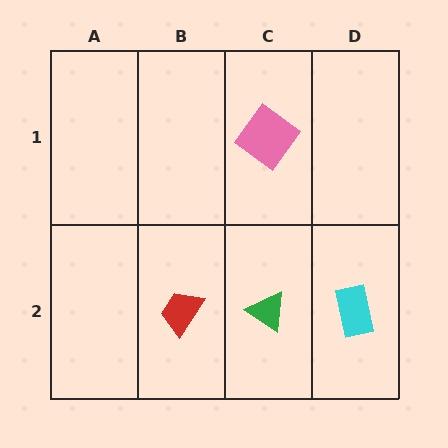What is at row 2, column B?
A red trapezoid.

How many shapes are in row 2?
3 shapes.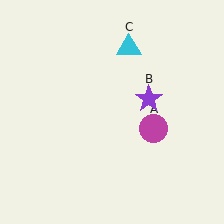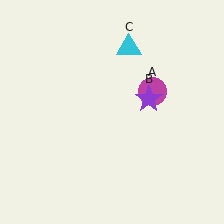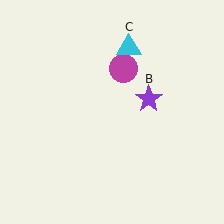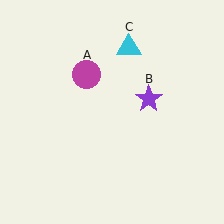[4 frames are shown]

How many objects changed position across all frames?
1 object changed position: magenta circle (object A).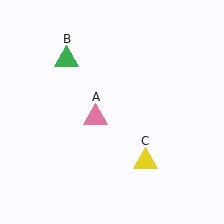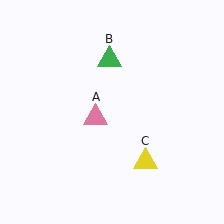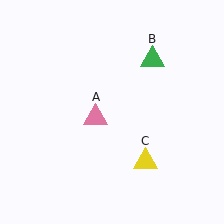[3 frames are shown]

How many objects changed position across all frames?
1 object changed position: green triangle (object B).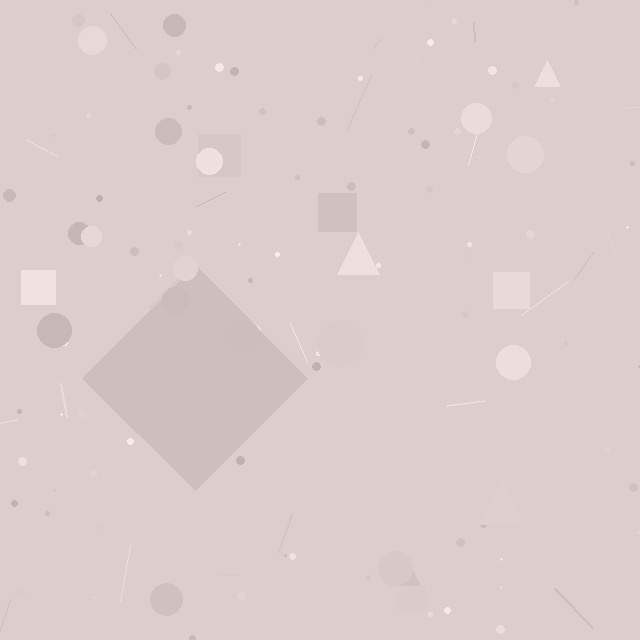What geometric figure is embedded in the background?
A diamond is embedded in the background.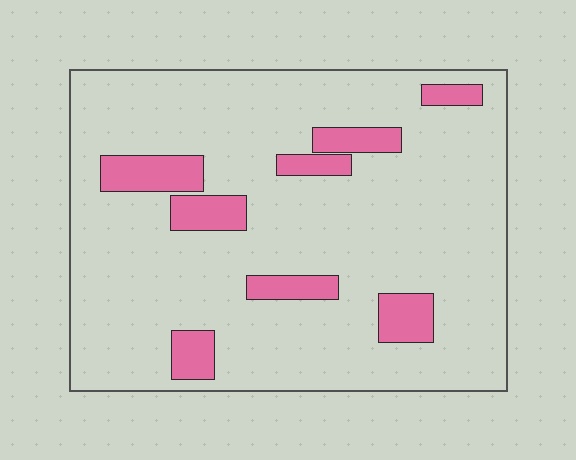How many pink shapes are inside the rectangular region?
8.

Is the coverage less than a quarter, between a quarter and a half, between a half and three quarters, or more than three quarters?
Less than a quarter.